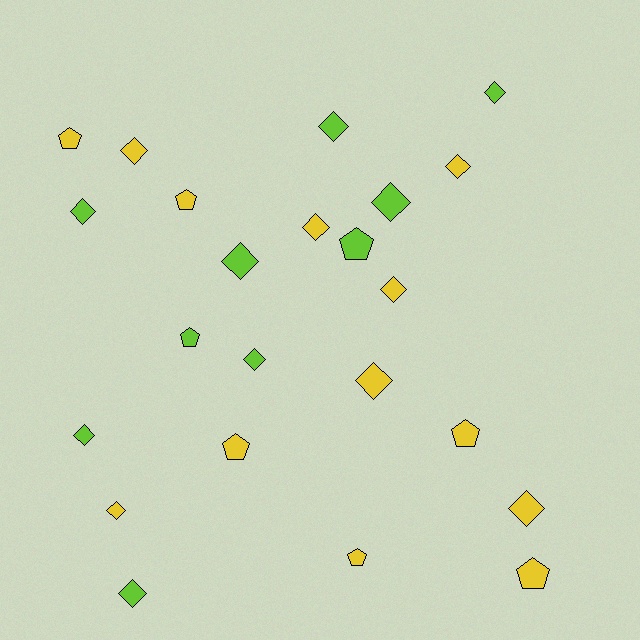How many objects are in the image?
There are 23 objects.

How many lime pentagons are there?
There are 2 lime pentagons.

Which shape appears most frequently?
Diamond, with 15 objects.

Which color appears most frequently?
Yellow, with 13 objects.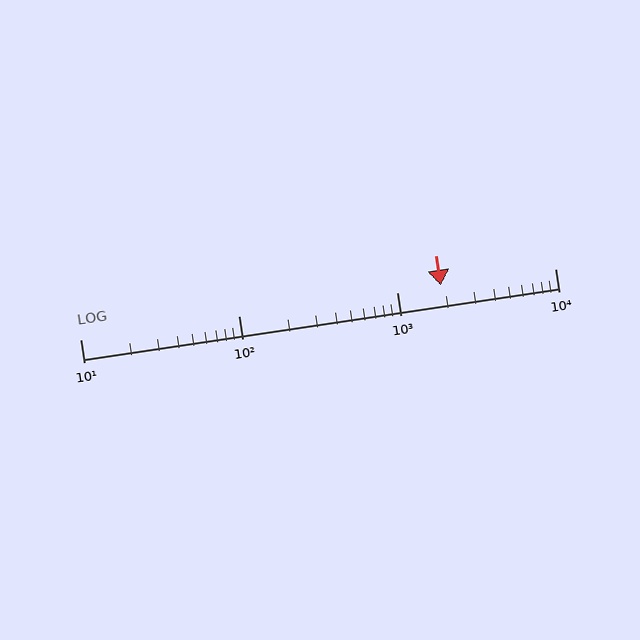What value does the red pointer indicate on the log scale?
The pointer indicates approximately 1900.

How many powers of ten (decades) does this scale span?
The scale spans 3 decades, from 10 to 10000.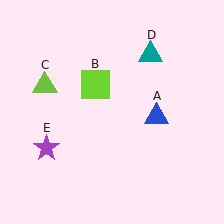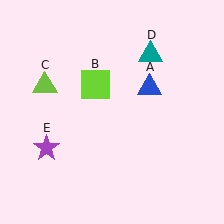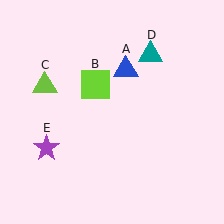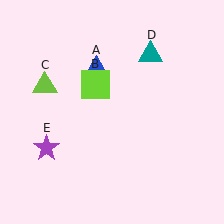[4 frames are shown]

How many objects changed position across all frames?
1 object changed position: blue triangle (object A).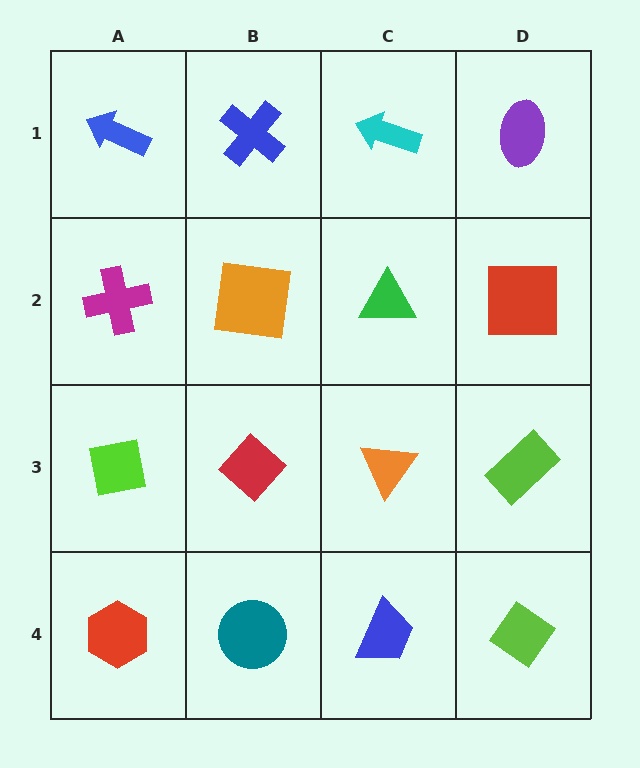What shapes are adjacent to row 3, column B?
An orange square (row 2, column B), a teal circle (row 4, column B), a lime square (row 3, column A), an orange triangle (row 3, column C).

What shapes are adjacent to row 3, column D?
A red square (row 2, column D), a lime diamond (row 4, column D), an orange triangle (row 3, column C).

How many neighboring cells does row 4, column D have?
2.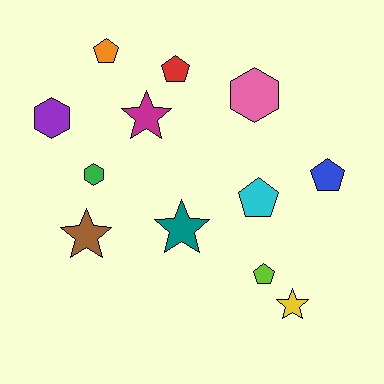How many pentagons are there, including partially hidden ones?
There are 5 pentagons.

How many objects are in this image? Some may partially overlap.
There are 12 objects.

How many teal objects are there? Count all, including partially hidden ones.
There is 1 teal object.